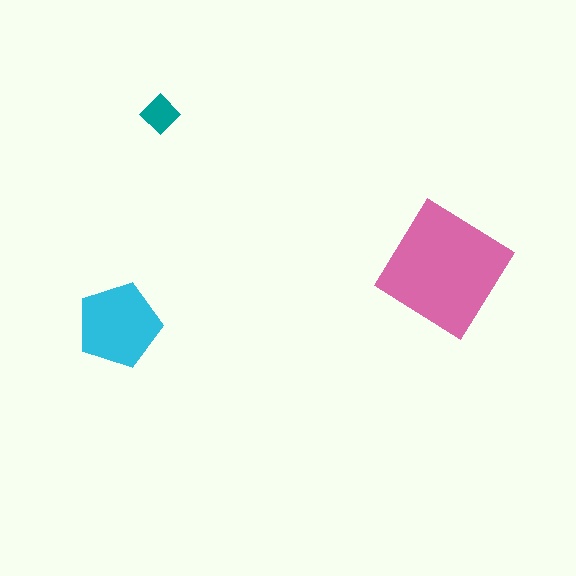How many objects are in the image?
There are 3 objects in the image.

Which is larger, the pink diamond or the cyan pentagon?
The pink diamond.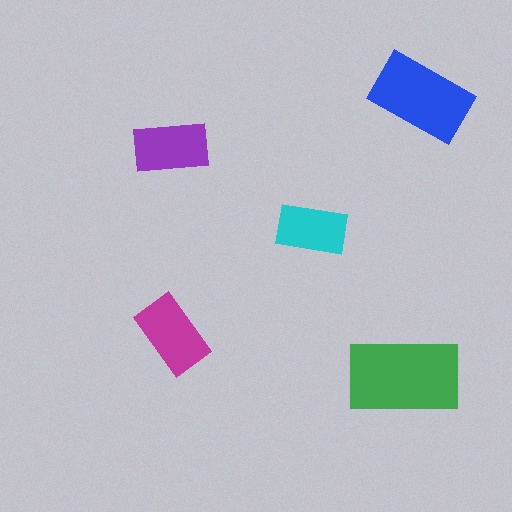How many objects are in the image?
There are 5 objects in the image.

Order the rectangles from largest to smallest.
the green one, the blue one, the magenta one, the purple one, the cyan one.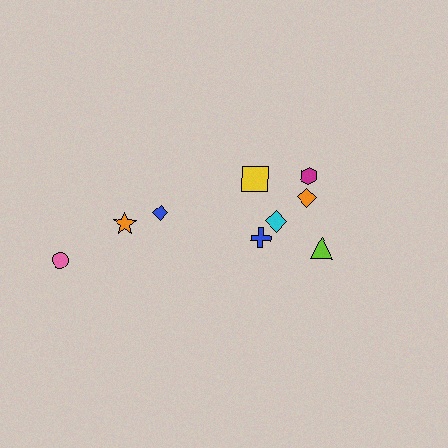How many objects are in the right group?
There are 6 objects.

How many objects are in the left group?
There are 3 objects.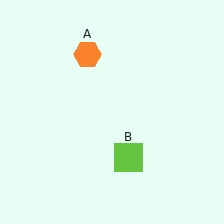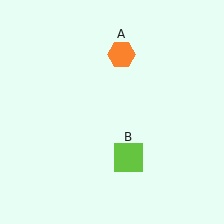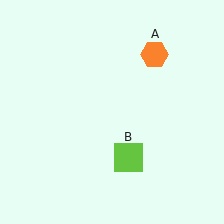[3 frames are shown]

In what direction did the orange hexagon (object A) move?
The orange hexagon (object A) moved right.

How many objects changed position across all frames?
1 object changed position: orange hexagon (object A).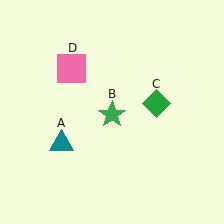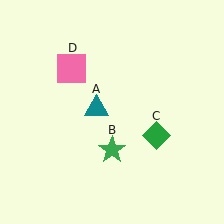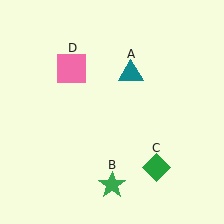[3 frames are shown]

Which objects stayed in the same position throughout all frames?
Pink square (object D) remained stationary.